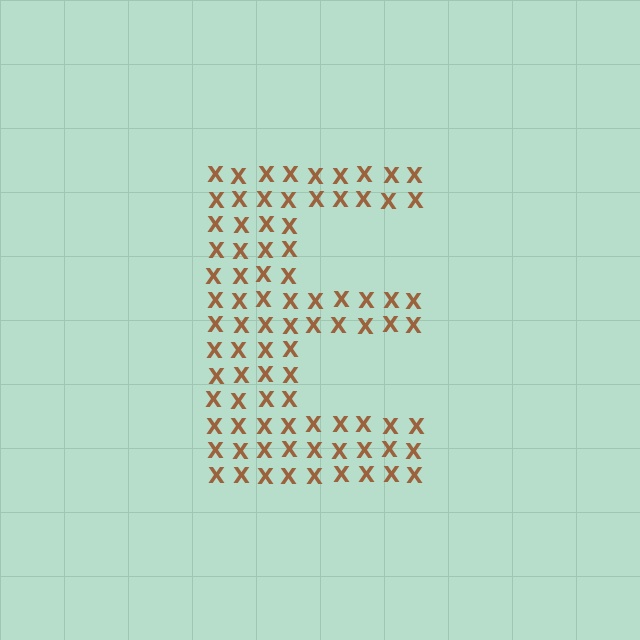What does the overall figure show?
The overall figure shows the letter E.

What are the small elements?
The small elements are letter X's.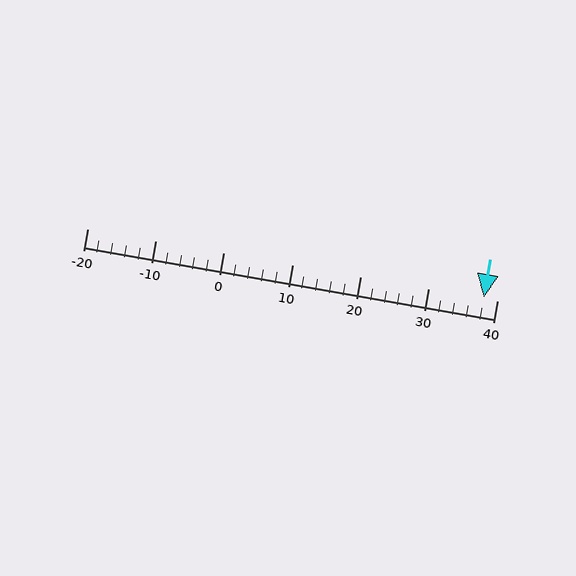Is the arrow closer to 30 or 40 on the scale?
The arrow is closer to 40.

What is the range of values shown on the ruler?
The ruler shows values from -20 to 40.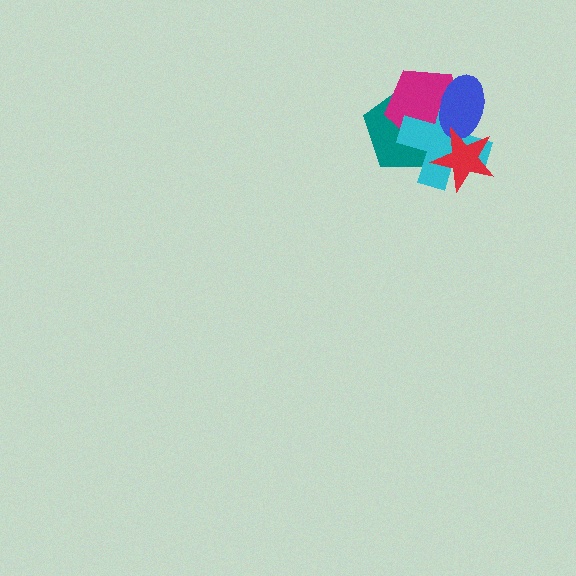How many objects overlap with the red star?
4 objects overlap with the red star.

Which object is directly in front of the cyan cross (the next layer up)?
The blue ellipse is directly in front of the cyan cross.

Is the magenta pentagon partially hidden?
Yes, it is partially covered by another shape.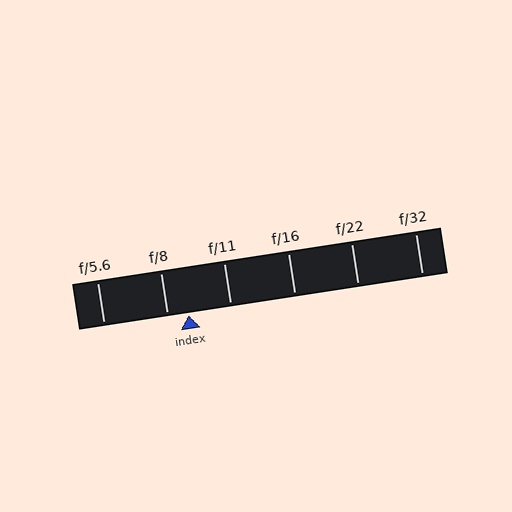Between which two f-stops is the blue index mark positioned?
The index mark is between f/8 and f/11.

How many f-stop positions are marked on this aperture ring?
There are 6 f-stop positions marked.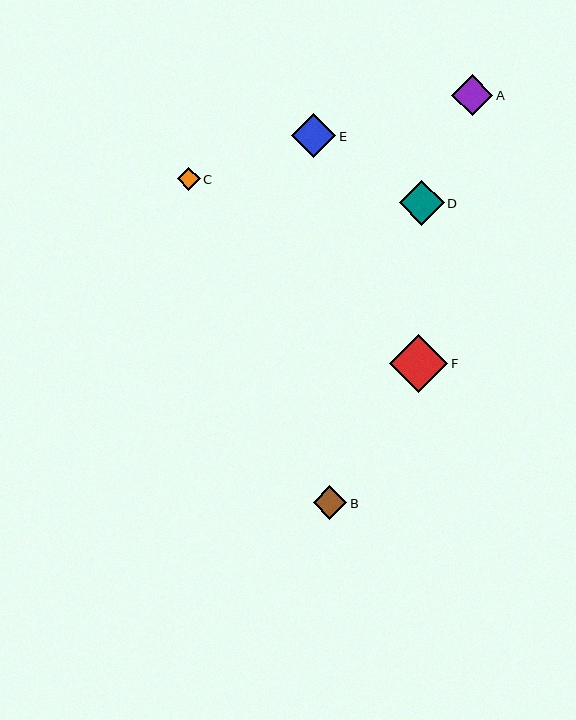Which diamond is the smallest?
Diamond C is the smallest with a size of approximately 23 pixels.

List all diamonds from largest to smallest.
From largest to smallest: F, D, E, A, B, C.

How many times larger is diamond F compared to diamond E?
Diamond F is approximately 1.3 times the size of diamond E.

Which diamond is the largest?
Diamond F is the largest with a size of approximately 58 pixels.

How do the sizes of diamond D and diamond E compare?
Diamond D and diamond E are approximately the same size.